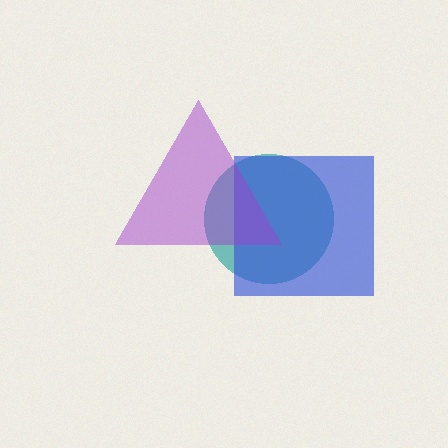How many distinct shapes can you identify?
There are 3 distinct shapes: a teal circle, a blue square, a purple triangle.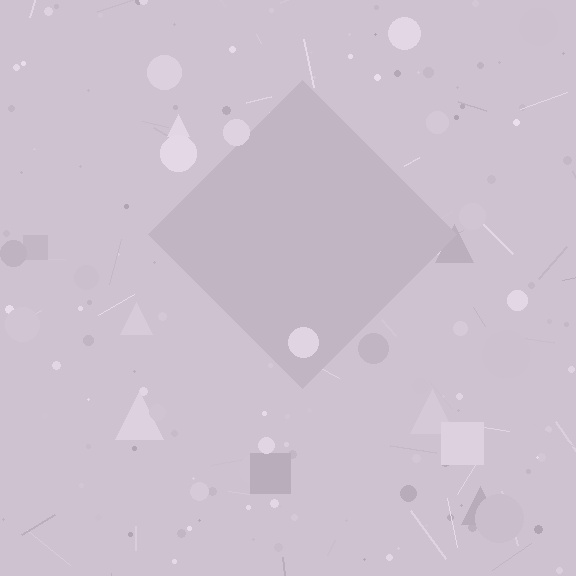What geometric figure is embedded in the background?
A diamond is embedded in the background.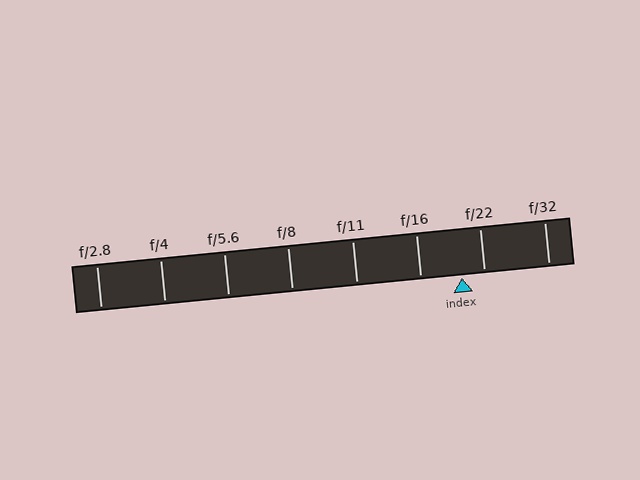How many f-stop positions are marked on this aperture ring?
There are 8 f-stop positions marked.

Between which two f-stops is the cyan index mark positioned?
The index mark is between f/16 and f/22.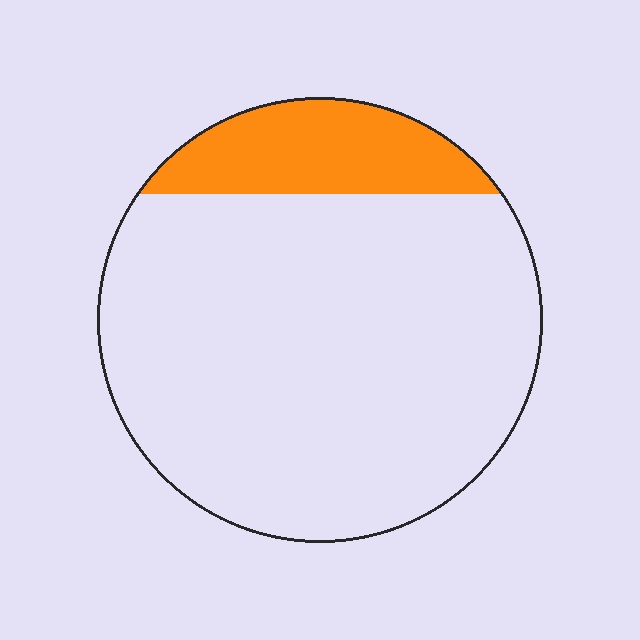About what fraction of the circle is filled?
About one sixth (1/6).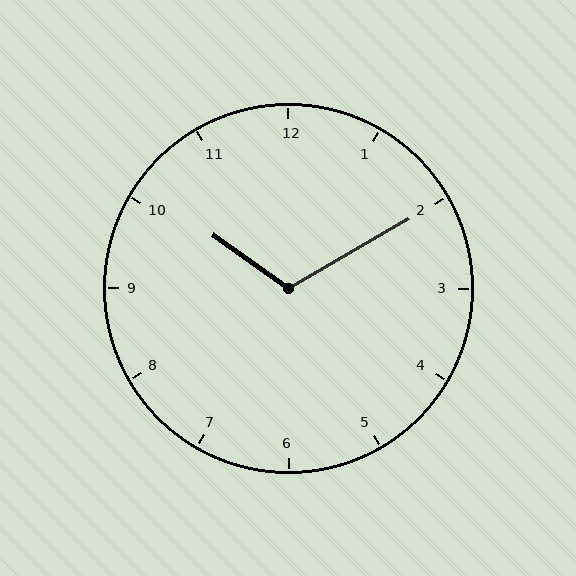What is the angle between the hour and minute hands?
Approximately 115 degrees.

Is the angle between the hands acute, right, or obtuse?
It is obtuse.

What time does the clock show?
10:10.